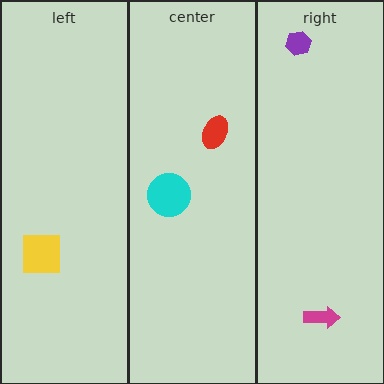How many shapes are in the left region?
1.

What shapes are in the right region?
The magenta arrow, the purple hexagon.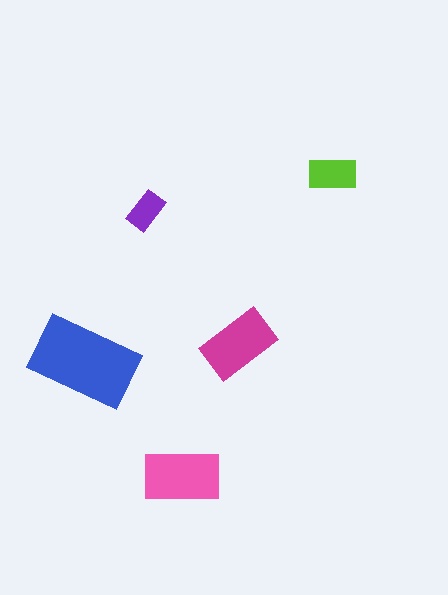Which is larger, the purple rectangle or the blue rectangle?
The blue one.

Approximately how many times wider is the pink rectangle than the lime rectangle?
About 1.5 times wider.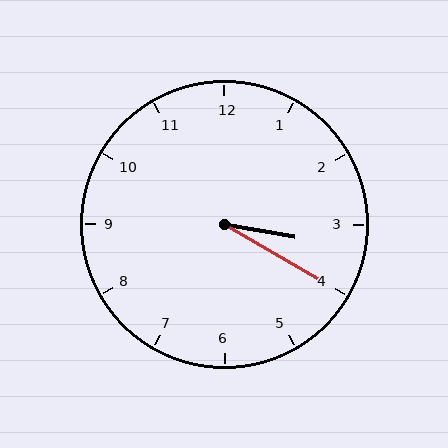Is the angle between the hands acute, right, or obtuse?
It is acute.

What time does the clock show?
3:20.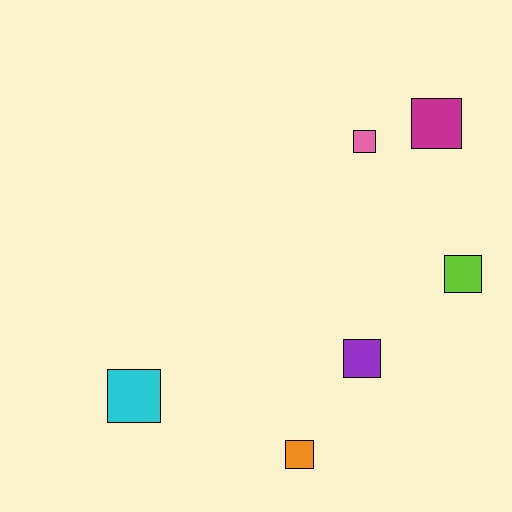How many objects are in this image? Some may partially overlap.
There are 6 objects.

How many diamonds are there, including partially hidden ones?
There are no diamonds.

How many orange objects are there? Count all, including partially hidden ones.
There is 1 orange object.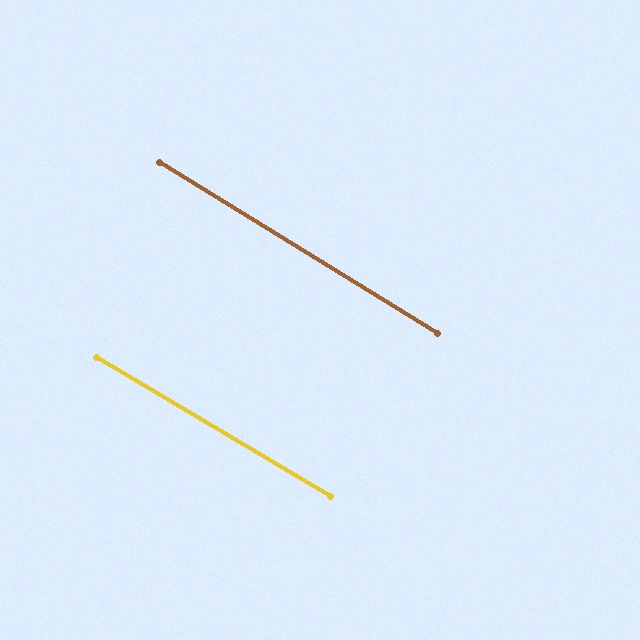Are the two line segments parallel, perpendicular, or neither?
Parallel — their directions differ by only 1.0°.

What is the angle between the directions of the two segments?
Approximately 1 degree.